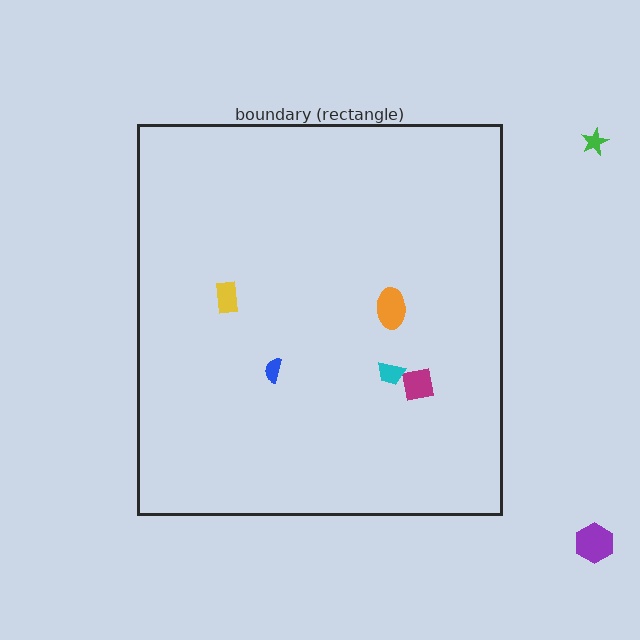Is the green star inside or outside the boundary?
Outside.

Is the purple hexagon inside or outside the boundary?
Outside.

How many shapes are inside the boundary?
5 inside, 2 outside.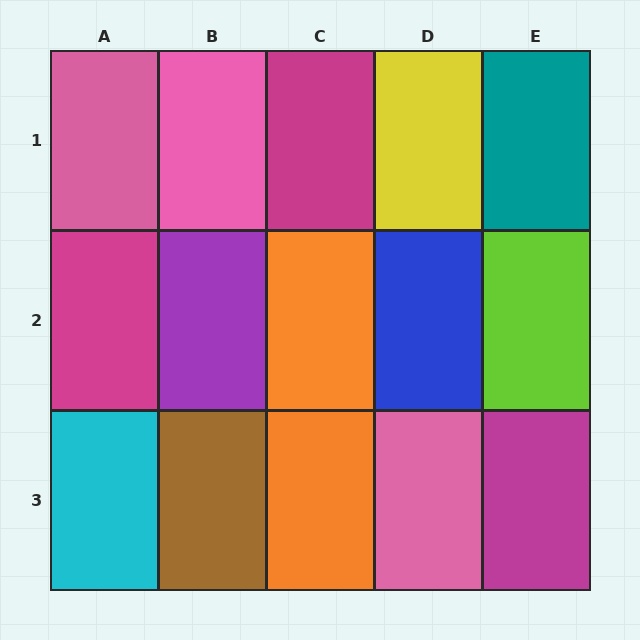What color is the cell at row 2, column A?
Magenta.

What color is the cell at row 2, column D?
Blue.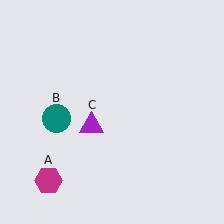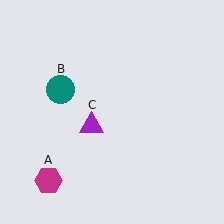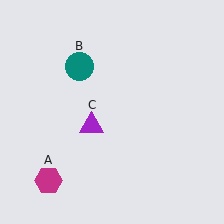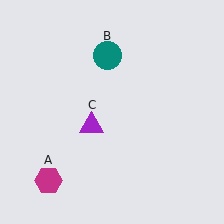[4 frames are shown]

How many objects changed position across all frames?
1 object changed position: teal circle (object B).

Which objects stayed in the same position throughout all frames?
Magenta hexagon (object A) and purple triangle (object C) remained stationary.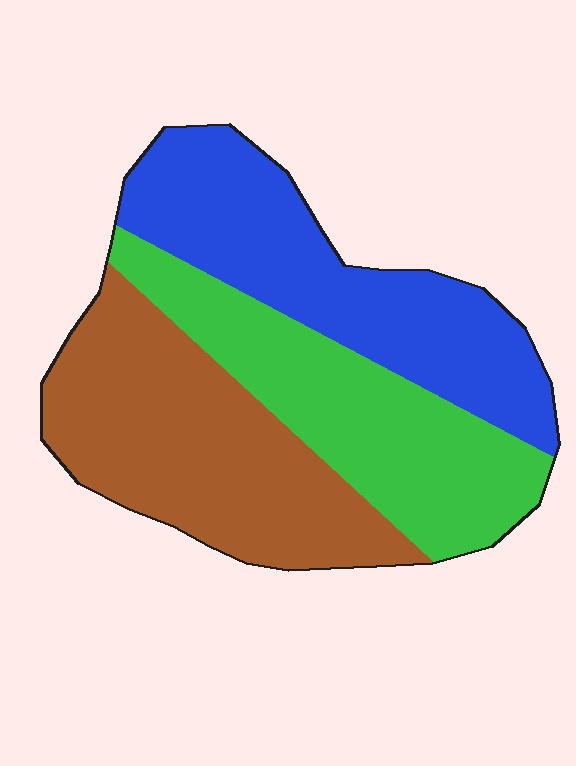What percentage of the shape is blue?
Blue takes up about one third (1/3) of the shape.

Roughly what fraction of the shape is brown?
Brown covers 36% of the shape.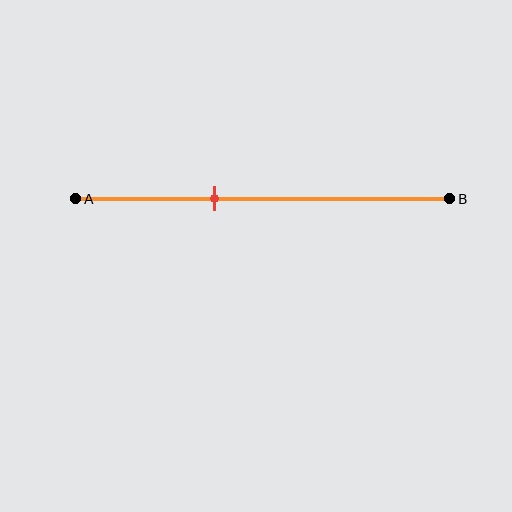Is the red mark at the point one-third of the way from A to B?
No, the mark is at about 35% from A, not at the 33% one-third point.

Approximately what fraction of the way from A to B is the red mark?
The red mark is approximately 35% of the way from A to B.